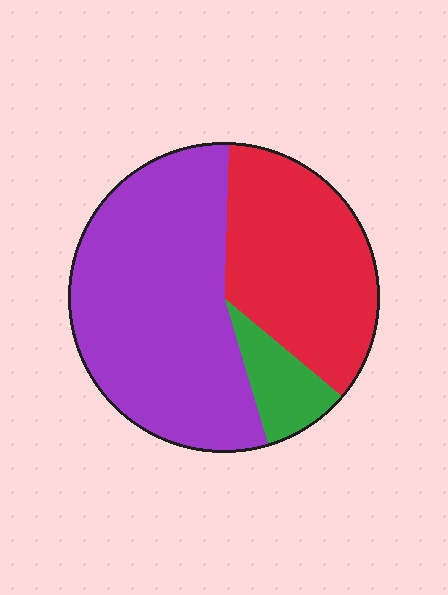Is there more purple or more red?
Purple.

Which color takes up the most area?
Purple, at roughly 55%.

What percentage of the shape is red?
Red takes up between a quarter and a half of the shape.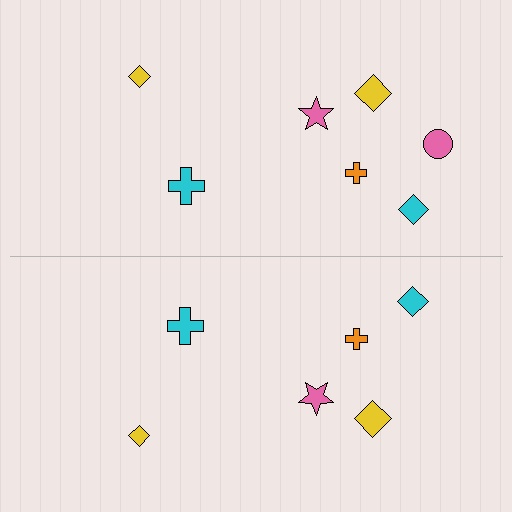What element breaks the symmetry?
A pink circle is missing from the bottom side.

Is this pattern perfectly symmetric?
No, the pattern is not perfectly symmetric. A pink circle is missing from the bottom side.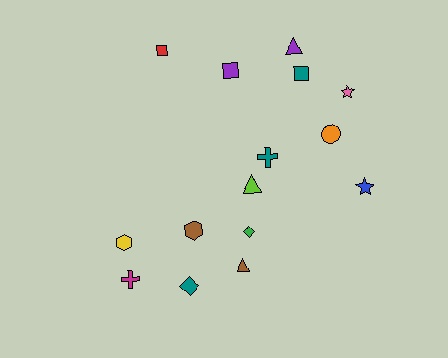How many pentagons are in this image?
There are no pentagons.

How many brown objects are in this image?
There are 2 brown objects.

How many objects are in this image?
There are 15 objects.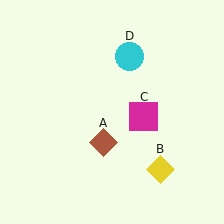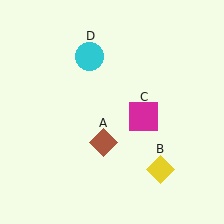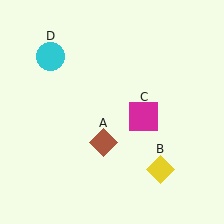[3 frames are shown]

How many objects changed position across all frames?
1 object changed position: cyan circle (object D).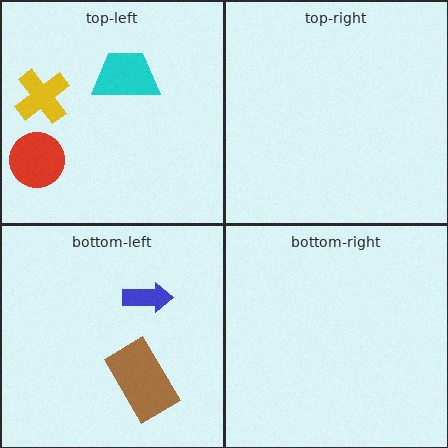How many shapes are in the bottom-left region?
2.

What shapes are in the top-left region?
The yellow cross, the red circle, the cyan trapezoid.